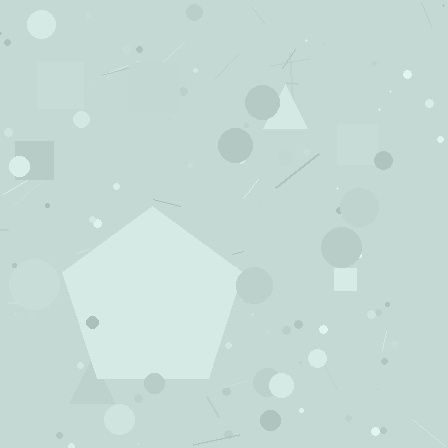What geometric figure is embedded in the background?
A pentagon is embedded in the background.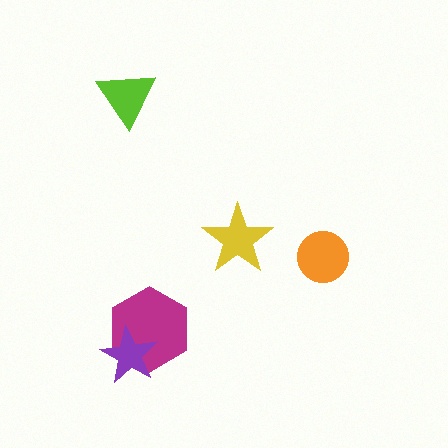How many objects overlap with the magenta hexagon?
1 object overlaps with the magenta hexagon.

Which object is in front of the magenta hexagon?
The purple star is in front of the magenta hexagon.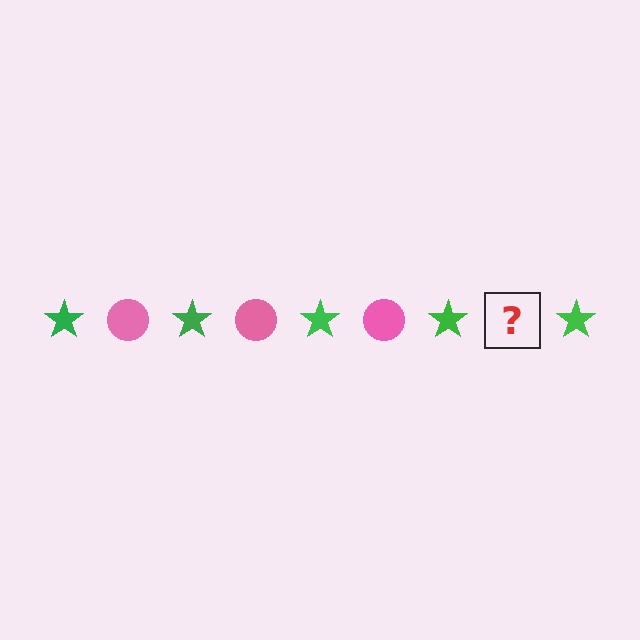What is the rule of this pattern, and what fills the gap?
The rule is that the pattern alternates between green star and pink circle. The gap should be filled with a pink circle.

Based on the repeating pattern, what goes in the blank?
The blank should be a pink circle.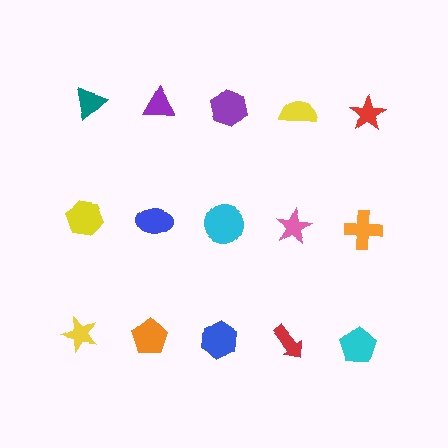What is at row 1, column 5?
A red star.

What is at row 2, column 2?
A blue ellipse.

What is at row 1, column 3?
A purple hexagon.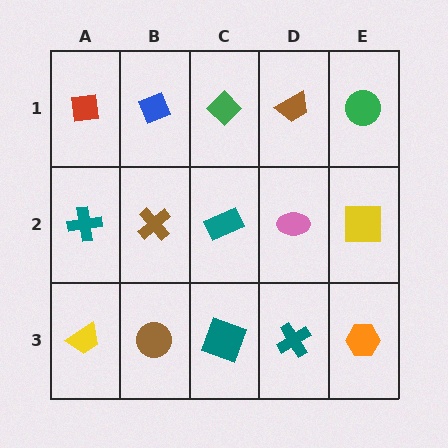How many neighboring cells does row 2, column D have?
4.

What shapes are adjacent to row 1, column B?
A brown cross (row 2, column B), a red square (row 1, column A), a green diamond (row 1, column C).